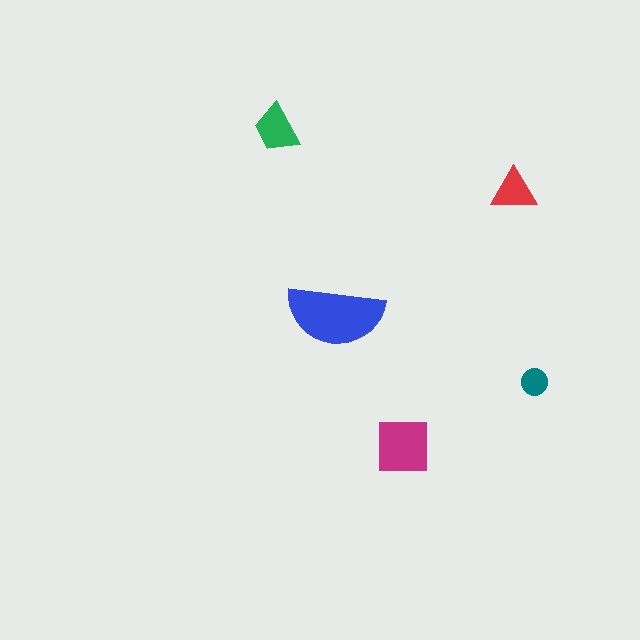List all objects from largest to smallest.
The blue semicircle, the magenta square, the green trapezoid, the red triangle, the teal circle.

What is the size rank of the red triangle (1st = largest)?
4th.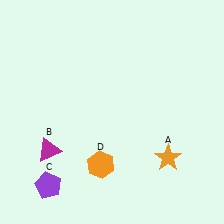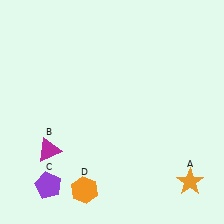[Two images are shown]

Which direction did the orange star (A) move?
The orange star (A) moved down.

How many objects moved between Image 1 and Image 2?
2 objects moved between the two images.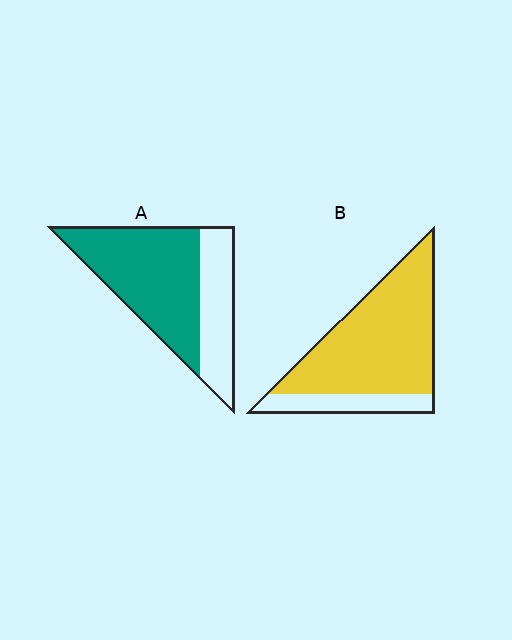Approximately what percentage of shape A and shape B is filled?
A is approximately 65% and B is approximately 80%.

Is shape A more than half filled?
Yes.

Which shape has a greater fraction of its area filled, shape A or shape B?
Shape B.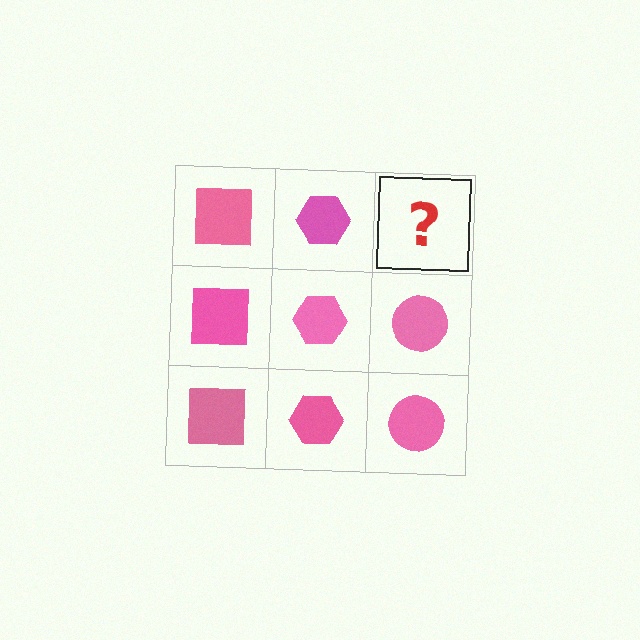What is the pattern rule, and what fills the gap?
The rule is that each column has a consistent shape. The gap should be filled with a pink circle.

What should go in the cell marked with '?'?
The missing cell should contain a pink circle.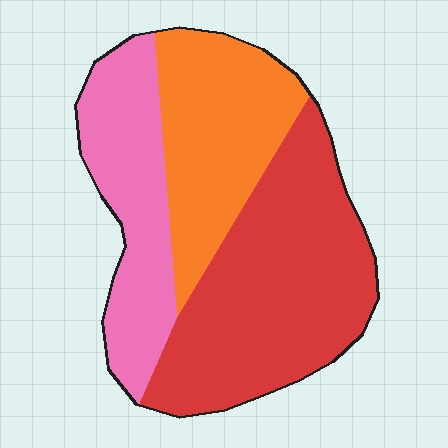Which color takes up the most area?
Red, at roughly 45%.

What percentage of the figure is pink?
Pink takes up about one quarter (1/4) of the figure.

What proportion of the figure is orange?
Orange takes up about one quarter (1/4) of the figure.